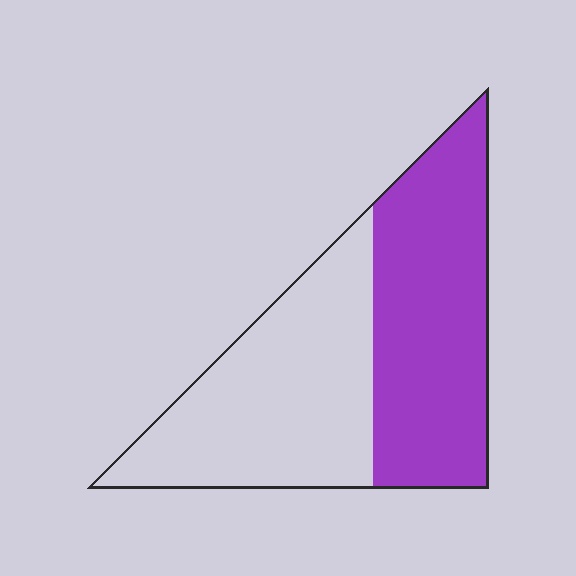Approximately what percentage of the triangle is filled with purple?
Approximately 50%.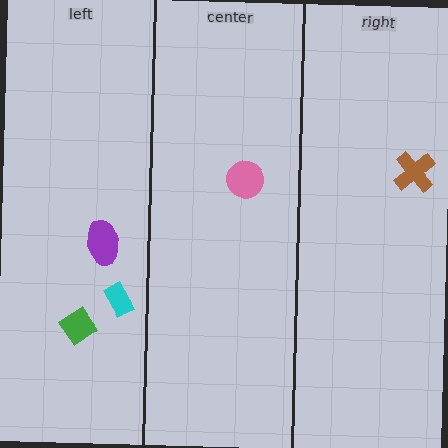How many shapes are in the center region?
1.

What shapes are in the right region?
The brown cross.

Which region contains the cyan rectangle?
The left region.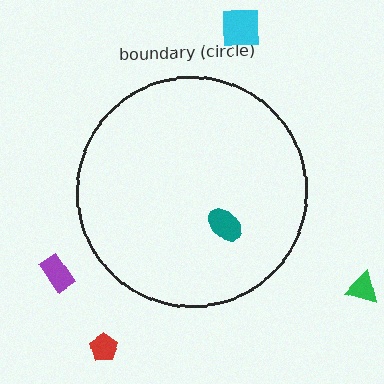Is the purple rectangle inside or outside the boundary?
Outside.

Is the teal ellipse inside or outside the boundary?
Inside.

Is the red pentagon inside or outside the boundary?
Outside.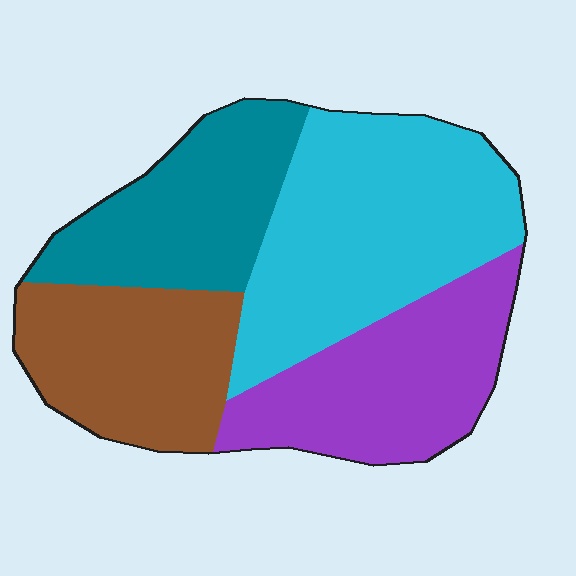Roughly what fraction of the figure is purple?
Purple covers about 25% of the figure.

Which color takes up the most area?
Cyan, at roughly 35%.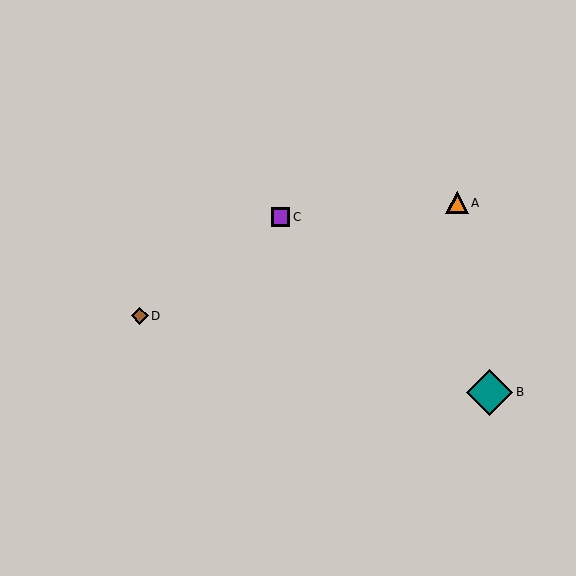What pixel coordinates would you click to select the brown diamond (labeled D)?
Click at (140, 316) to select the brown diamond D.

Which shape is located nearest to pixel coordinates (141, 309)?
The brown diamond (labeled D) at (140, 316) is nearest to that location.